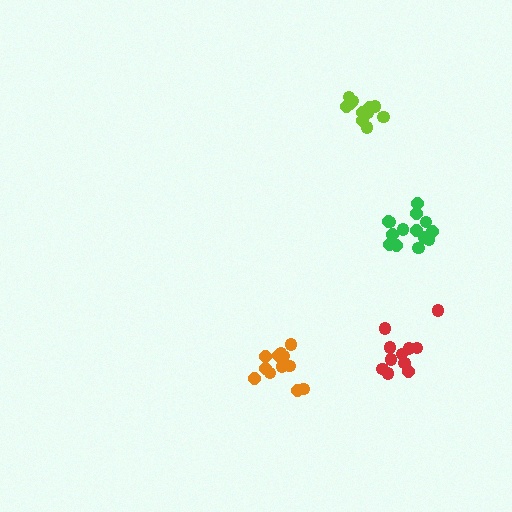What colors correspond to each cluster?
The clusters are colored: green, lime, orange, red.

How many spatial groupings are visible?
There are 4 spatial groupings.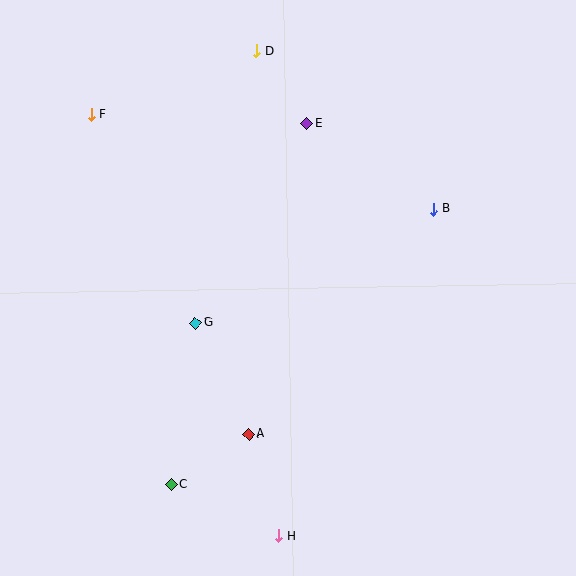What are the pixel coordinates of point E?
Point E is at (307, 123).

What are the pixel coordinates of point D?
Point D is at (257, 51).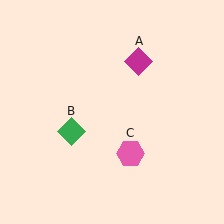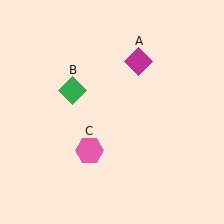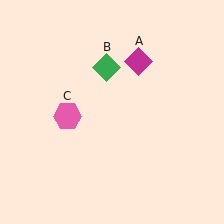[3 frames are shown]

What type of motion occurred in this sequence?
The green diamond (object B), pink hexagon (object C) rotated clockwise around the center of the scene.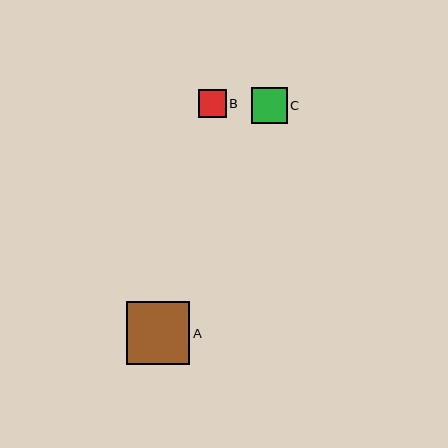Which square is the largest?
Square A is the largest with a size of approximately 63 pixels.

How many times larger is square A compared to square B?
Square A is approximately 2.2 times the size of square B.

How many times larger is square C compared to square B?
Square C is approximately 1.3 times the size of square B.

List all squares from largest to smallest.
From largest to smallest: A, C, B.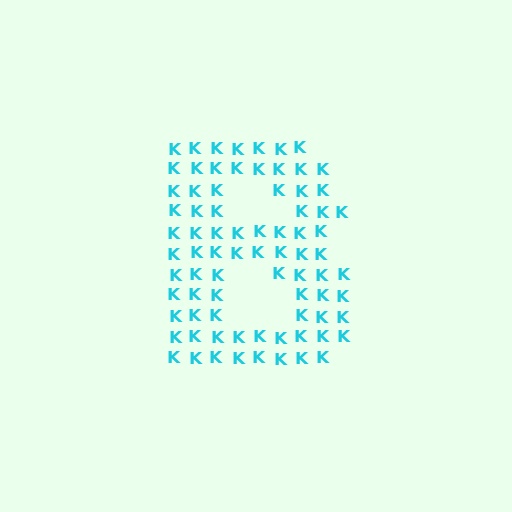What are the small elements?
The small elements are letter K's.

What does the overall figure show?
The overall figure shows the letter B.